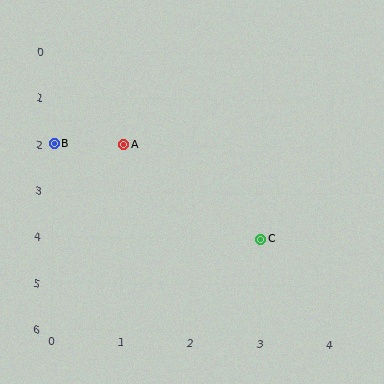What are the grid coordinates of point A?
Point A is at grid coordinates (1, 2).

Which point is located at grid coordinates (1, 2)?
Point A is at (1, 2).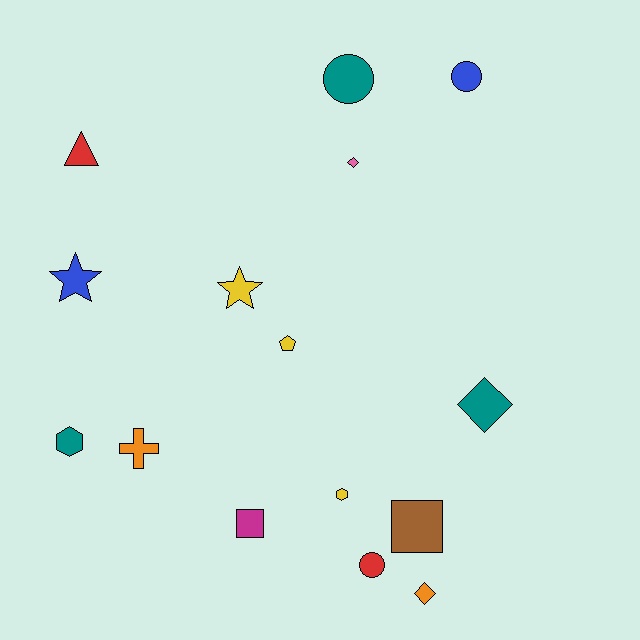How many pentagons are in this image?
There is 1 pentagon.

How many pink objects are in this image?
There is 1 pink object.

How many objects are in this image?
There are 15 objects.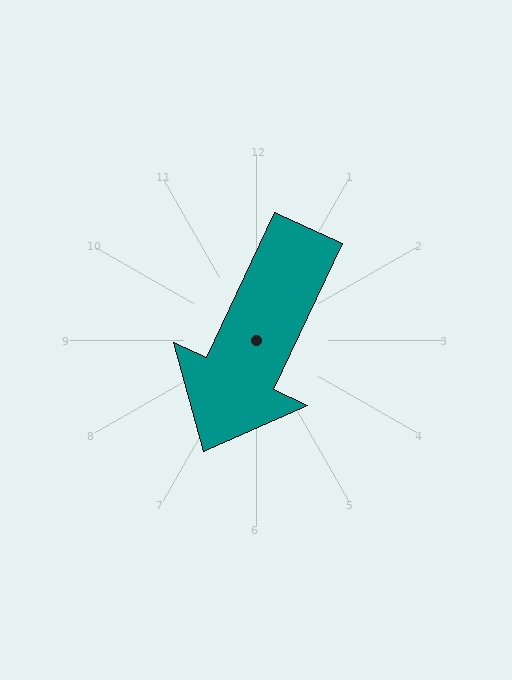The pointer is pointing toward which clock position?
Roughly 7 o'clock.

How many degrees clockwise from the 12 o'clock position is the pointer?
Approximately 205 degrees.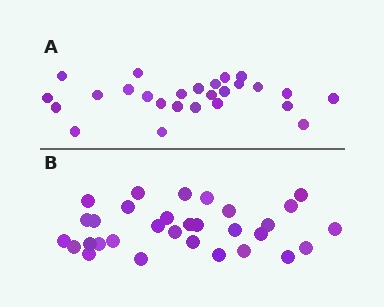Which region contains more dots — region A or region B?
Region B (the bottom region) has more dots.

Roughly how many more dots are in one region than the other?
Region B has about 5 more dots than region A.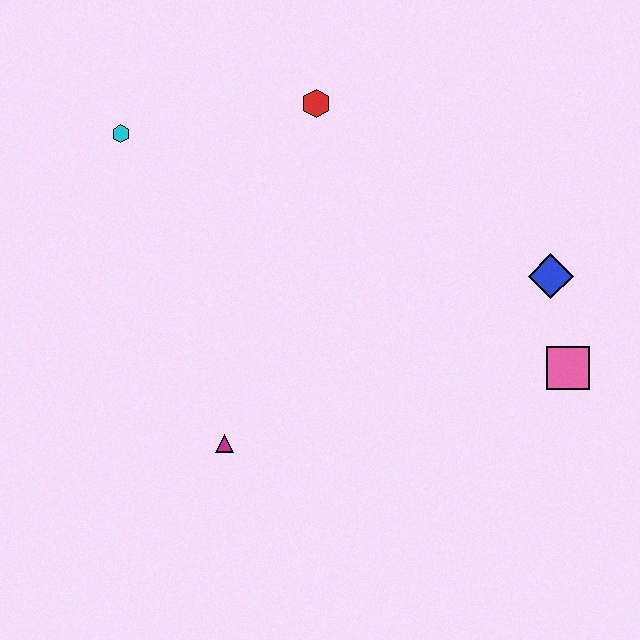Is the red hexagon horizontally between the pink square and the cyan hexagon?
Yes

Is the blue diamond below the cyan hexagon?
Yes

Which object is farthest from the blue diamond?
The cyan hexagon is farthest from the blue diamond.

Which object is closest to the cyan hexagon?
The red hexagon is closest to the cyan hexagon.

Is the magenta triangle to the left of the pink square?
Yes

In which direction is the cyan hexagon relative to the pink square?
The cyan hexagon is to the left of the pink square.